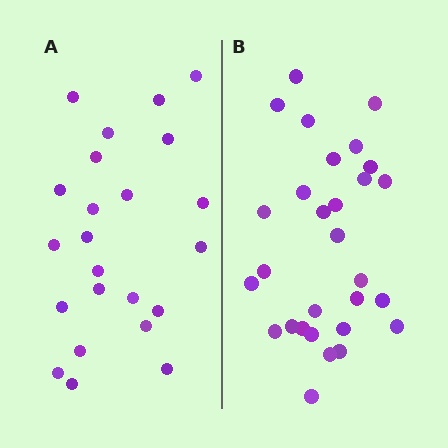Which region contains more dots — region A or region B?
Region B (the right region) has more dots.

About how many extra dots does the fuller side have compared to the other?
Region B has about 6 more dots than region A.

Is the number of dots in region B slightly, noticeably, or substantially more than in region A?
Region B has noticeably more, but not dramatically so. The ratio is roughly 1.3 to 1.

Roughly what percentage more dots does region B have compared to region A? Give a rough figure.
About 25% more.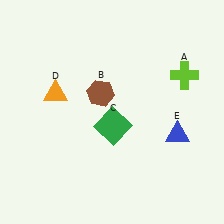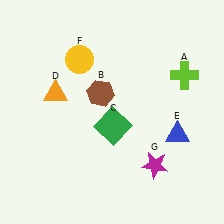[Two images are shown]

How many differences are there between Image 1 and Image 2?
There are 2 differences between the two images.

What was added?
A yellow circle (F), a magenta star (G) were added in Image 2.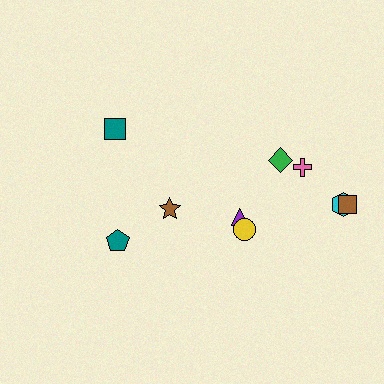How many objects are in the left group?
There are 3 objects.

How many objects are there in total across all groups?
There are 9 objects.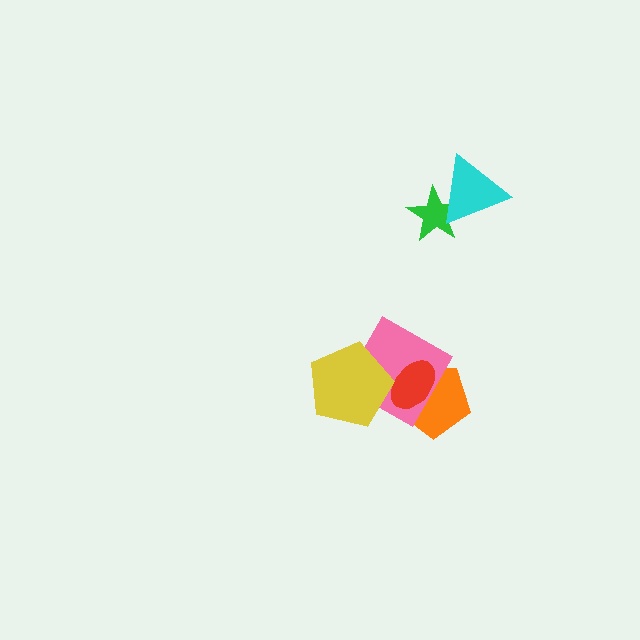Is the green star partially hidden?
Yes, it is partially covered by another shape.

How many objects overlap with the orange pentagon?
2 objects overlap with the orange pentagon.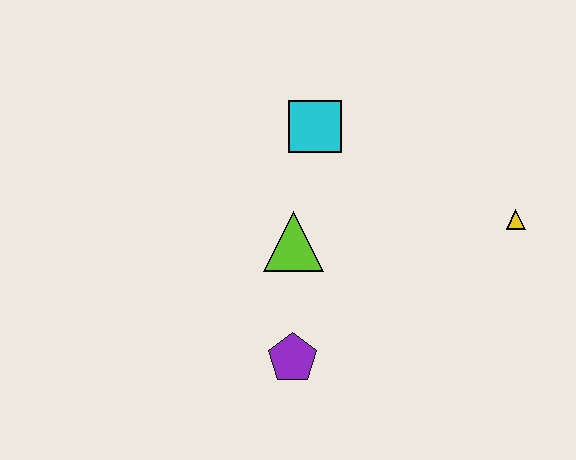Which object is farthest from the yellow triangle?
The purple pentagon is farthest from the yellow triangle.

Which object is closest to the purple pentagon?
The lime triangle is closest to the purple pentagon.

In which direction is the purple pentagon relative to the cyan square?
The purple pentagon is below the cyan square.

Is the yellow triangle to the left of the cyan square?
No